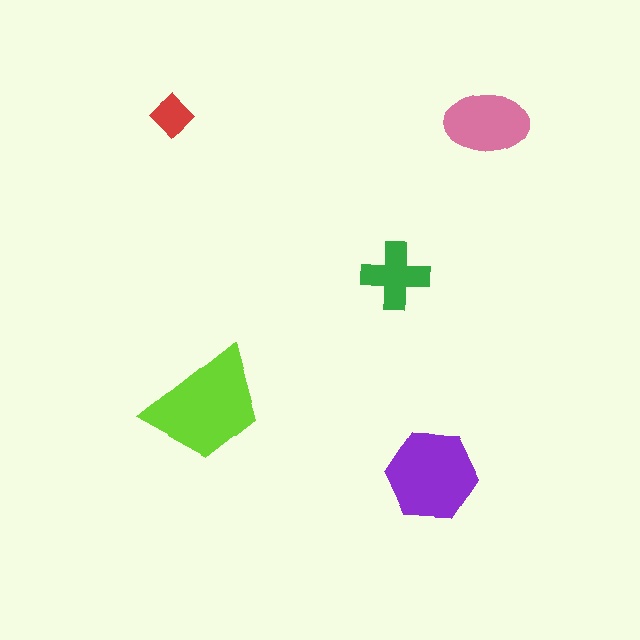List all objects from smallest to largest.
The red diamond, the green cross, the pink ellipse, the purple hexagon, the lime trapezoid.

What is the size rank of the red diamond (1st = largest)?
5th.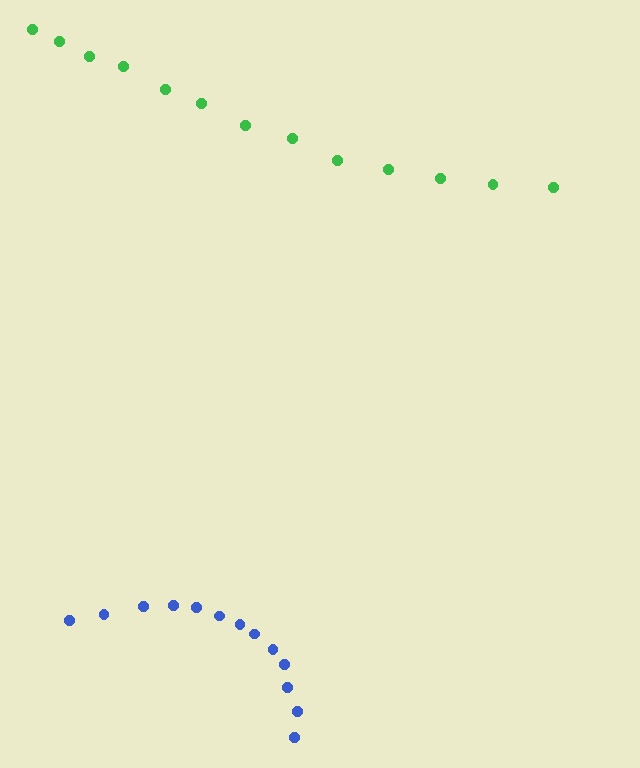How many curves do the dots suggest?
There are 2 distinct paths.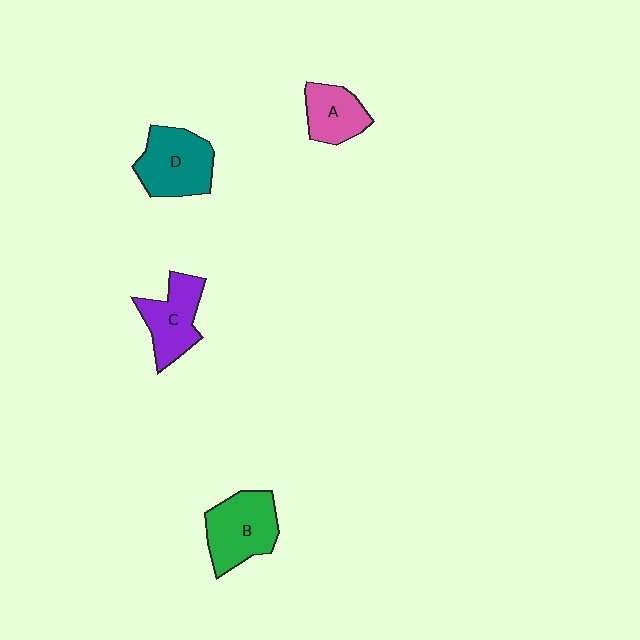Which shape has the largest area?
Shape B (green).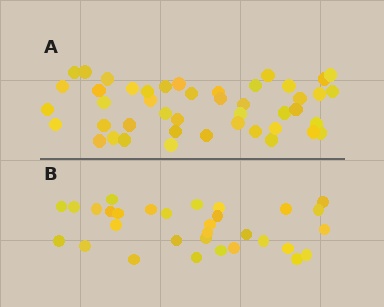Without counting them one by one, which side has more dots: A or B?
Region A (the top region) has more dots.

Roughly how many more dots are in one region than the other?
Region A has approximately 15 more dots than region B.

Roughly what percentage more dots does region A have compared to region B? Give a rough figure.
About 45% more.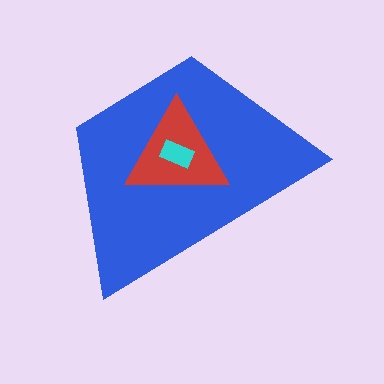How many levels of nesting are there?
3.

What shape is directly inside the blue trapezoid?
The red triangle.